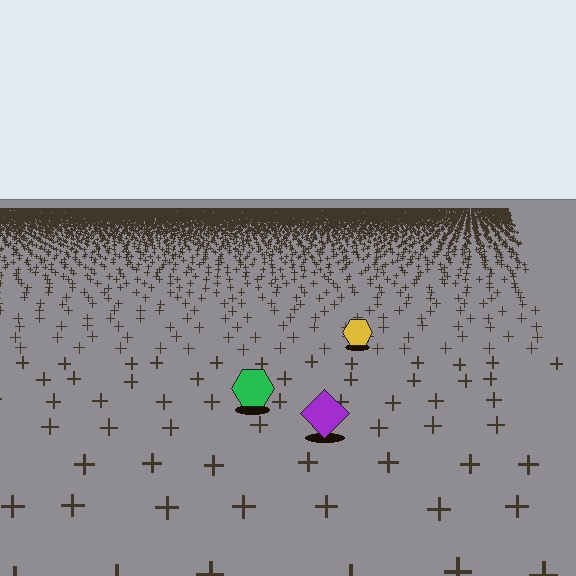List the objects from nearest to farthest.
From nearest to farthest: the purple diamond, the green hexagon, the yellow hexagon.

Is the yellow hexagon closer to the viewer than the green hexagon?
No. The green hexagon is closer — you can tell from the texture gradient: the ground texture is coarser near it.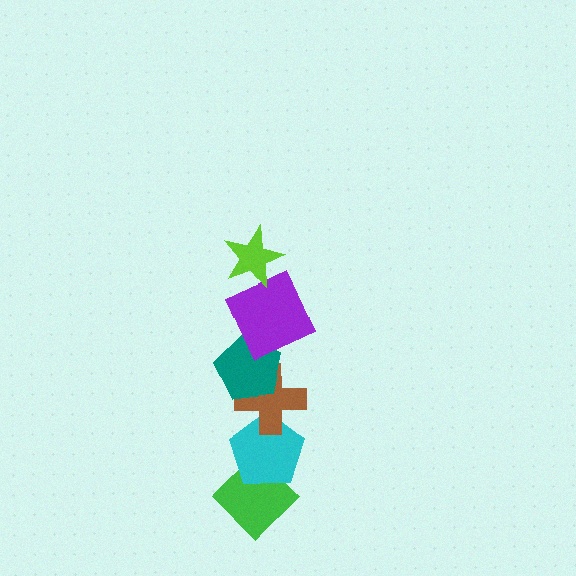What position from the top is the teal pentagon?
The teal pentagon is 3rd from the top.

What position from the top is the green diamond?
The green diamond is 6th from the top.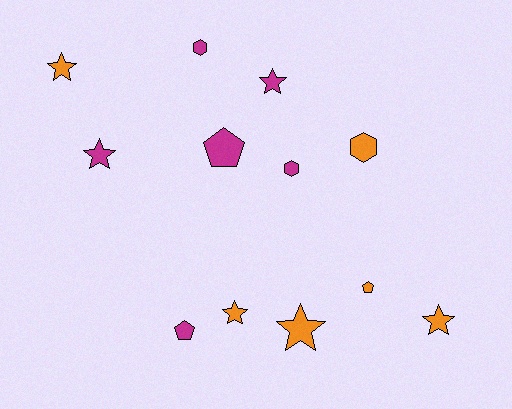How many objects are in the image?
There are 12 objects.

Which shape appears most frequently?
Star, with 6 objects.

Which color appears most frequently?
Orange, with 6 objects.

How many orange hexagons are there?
There is 1 orange hexagon.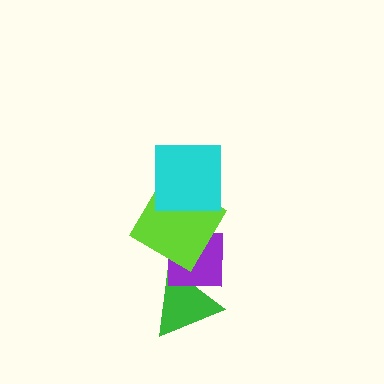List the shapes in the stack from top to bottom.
From top to bottom: the cyan square, the lime diamond, the purple square, the green triangle.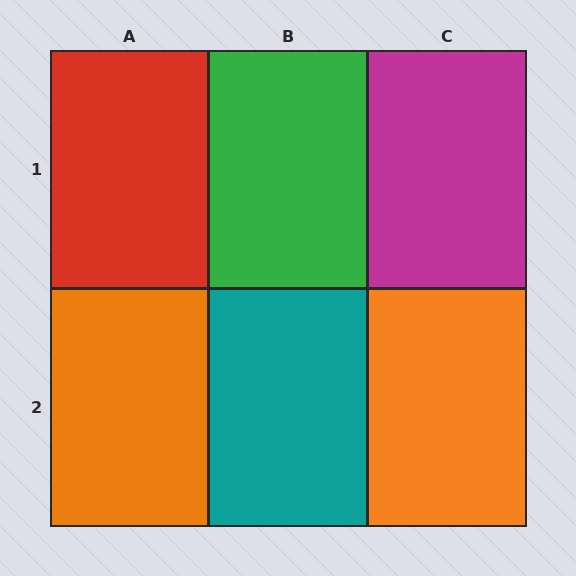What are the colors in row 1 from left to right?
Red, green, magenta.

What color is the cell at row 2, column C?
Orange.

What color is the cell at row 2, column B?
Teal.